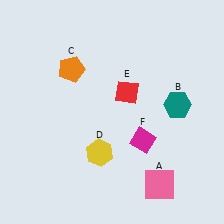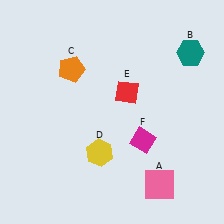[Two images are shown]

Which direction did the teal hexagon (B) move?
The teal hexagon (B) moved up.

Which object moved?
The teal hexagon (B) moved up.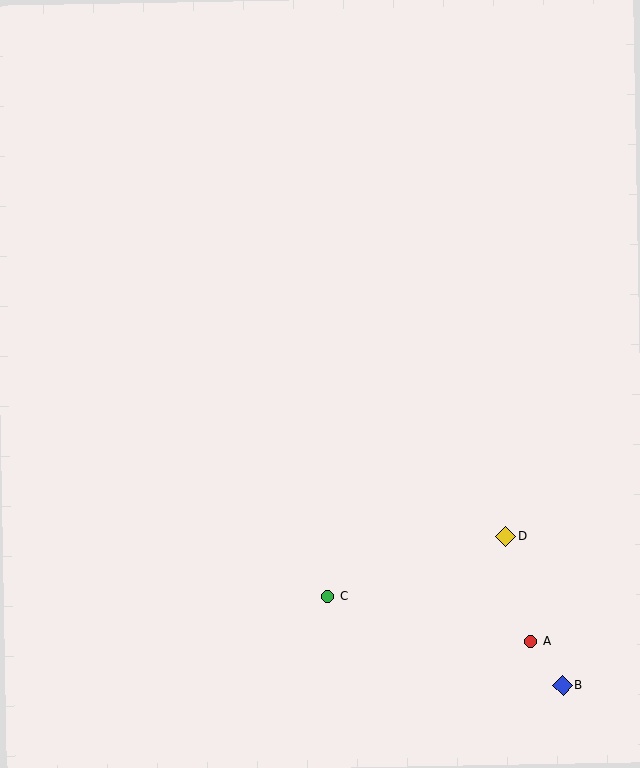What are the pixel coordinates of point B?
Point B is at (563, 685).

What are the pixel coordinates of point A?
Point A is at (531, 641).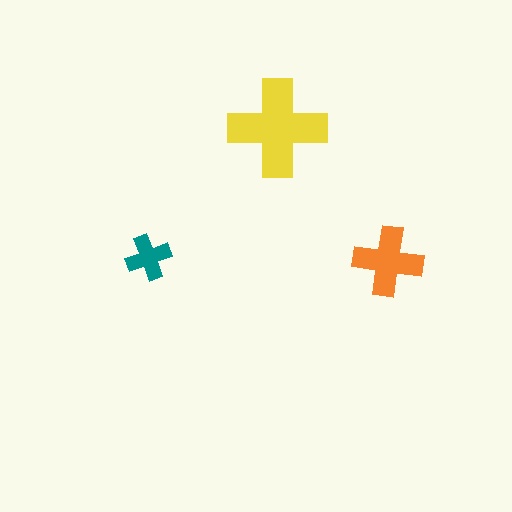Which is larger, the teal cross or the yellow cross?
The yellow one.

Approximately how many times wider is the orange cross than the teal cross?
About 1.5 times wider.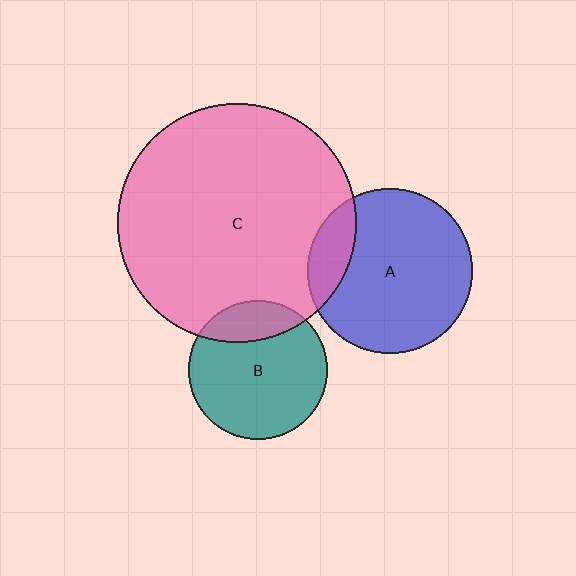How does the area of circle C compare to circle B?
Approximately 2.9 times.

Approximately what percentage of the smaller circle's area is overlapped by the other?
Approximately 15%.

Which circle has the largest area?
Circle C (pink).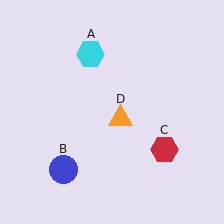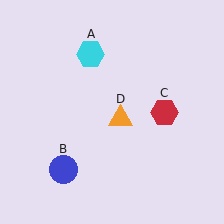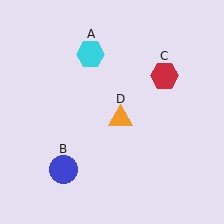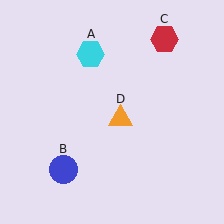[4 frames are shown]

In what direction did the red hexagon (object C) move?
The red hexagon (object C) moved up.